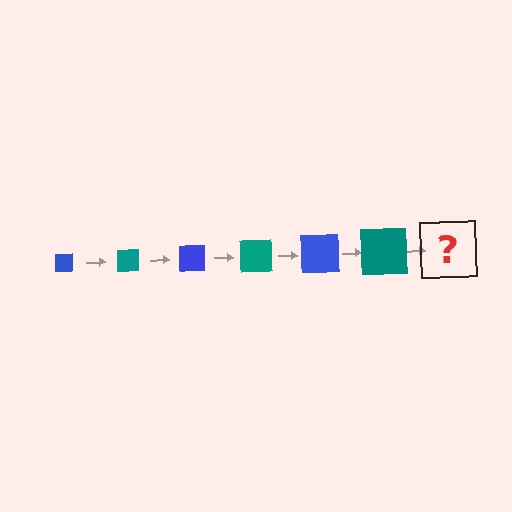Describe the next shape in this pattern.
It should be a blue square, larger than the previous one.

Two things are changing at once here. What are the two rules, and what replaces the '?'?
The two rules are that the square grows larger each step and the color cycles through blue and teal. The '?' should be a blue square, larger than the previous one.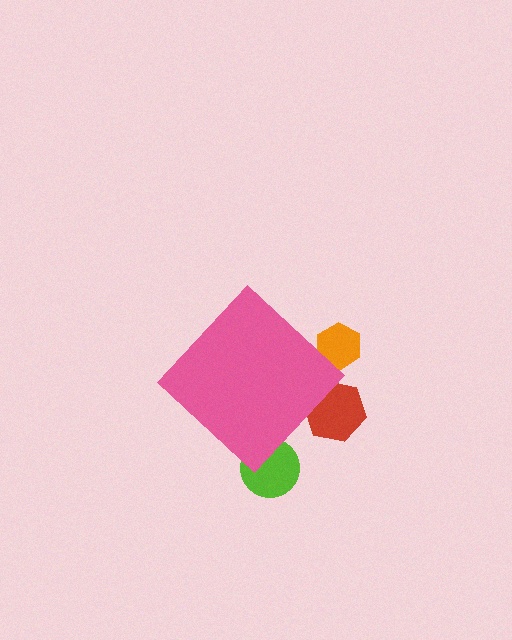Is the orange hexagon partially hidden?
Yes, the orange hexagon is partially hidden behind the pink diamond.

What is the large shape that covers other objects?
A pink diamond.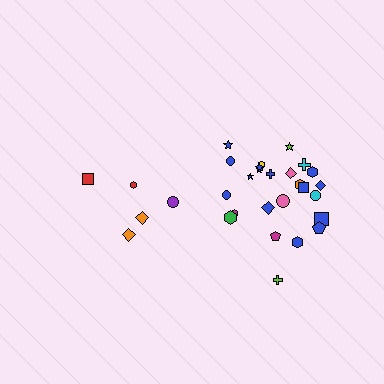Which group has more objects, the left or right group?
The right group.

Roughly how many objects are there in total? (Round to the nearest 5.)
Roughly 30 objects in total.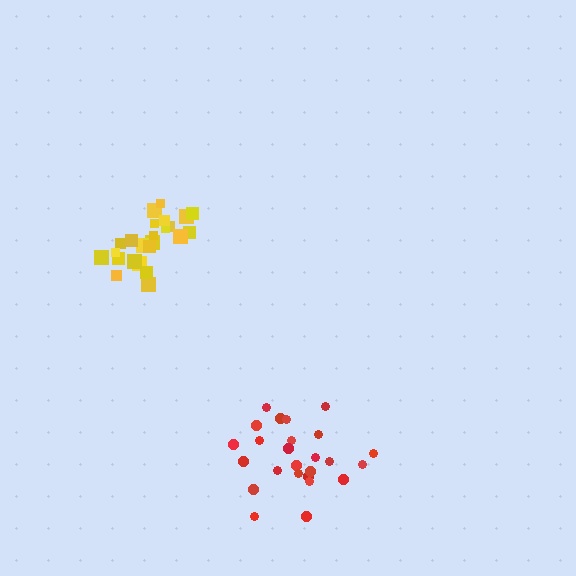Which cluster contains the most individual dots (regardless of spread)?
Red (25).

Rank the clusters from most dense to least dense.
yellow, red.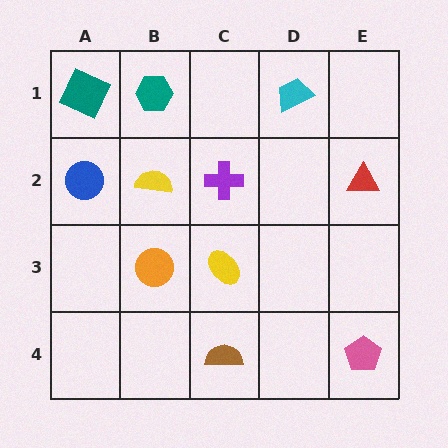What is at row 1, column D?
A cyan trapezoid.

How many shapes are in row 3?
2 shapes.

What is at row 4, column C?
A brown semicircle.